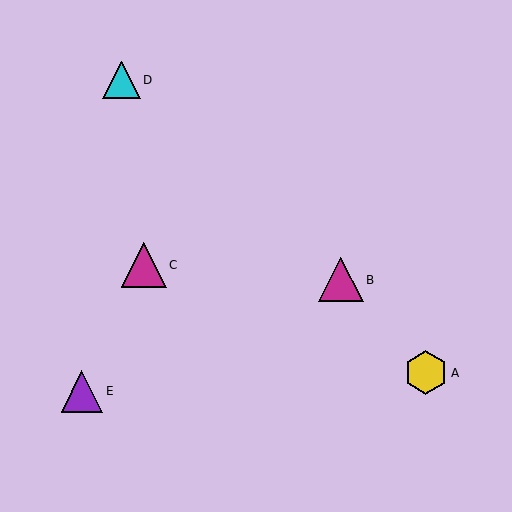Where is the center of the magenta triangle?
The center of the magenta triangle is at (341, 280).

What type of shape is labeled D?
Shape D is a cyan triangle.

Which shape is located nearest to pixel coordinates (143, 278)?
The magenta triangle (labeled C) at (144, 265) is nearest to that location.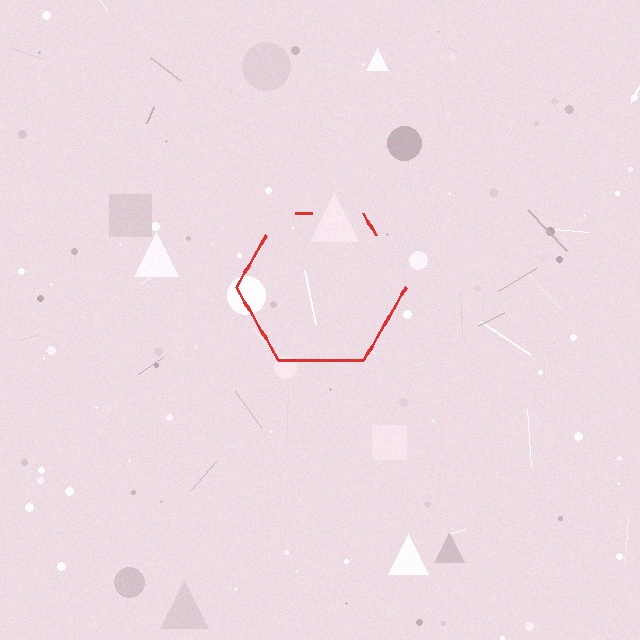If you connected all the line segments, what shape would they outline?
They would outline a hexagon.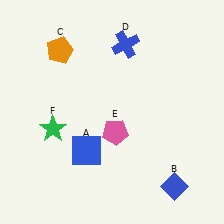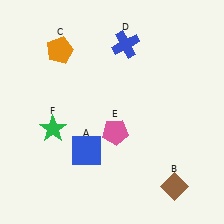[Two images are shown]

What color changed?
The diamond (B) changed from blue in Image 1 to brown in Image 2.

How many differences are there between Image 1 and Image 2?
There is 1 difference between the two images.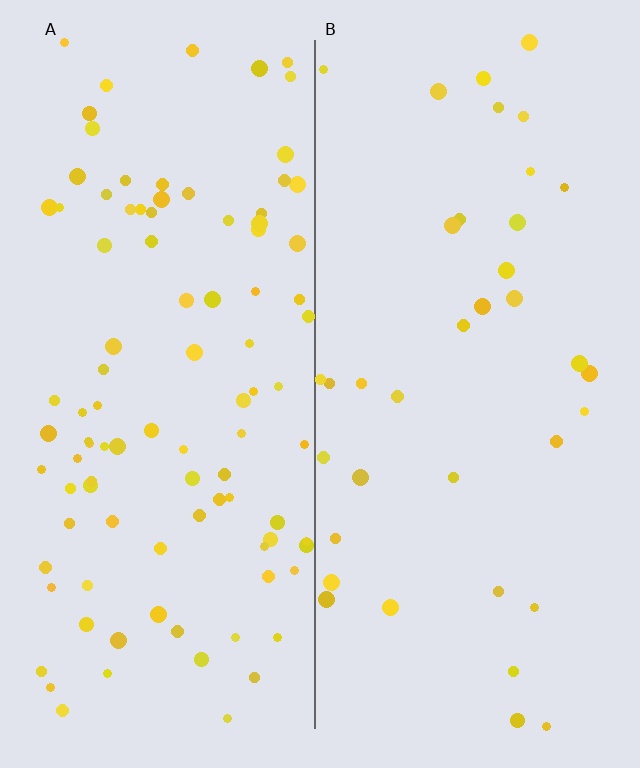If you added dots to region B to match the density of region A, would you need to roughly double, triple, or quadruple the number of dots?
Approximately triple.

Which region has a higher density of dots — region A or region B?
A (the left).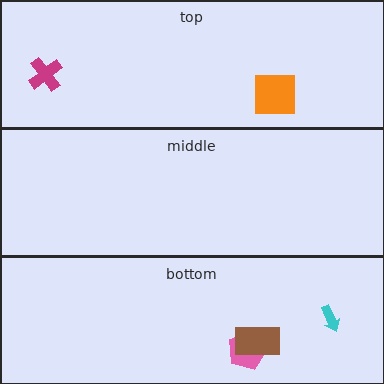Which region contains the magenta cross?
The top region.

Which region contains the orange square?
The top region.